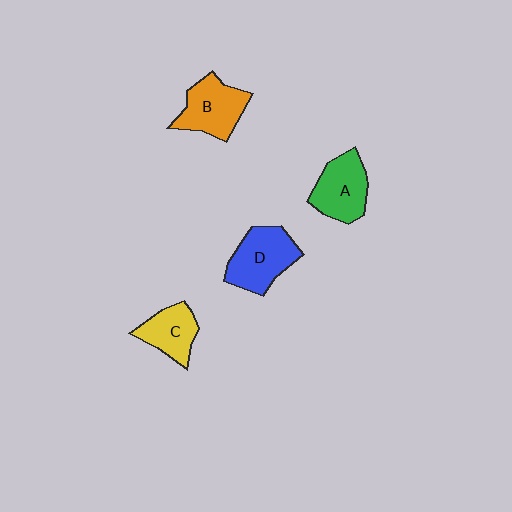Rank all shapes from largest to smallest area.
From largest to smallest: D (blue), B (orange), A (green), C (yellow).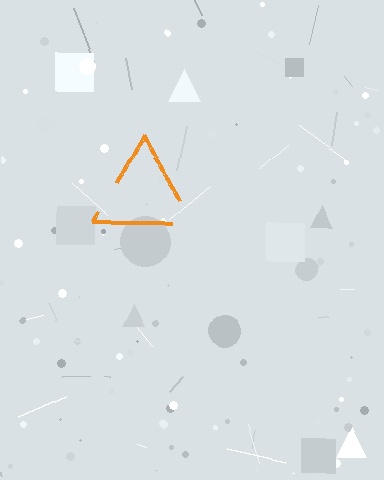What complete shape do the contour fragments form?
The contour fragments form a triangle.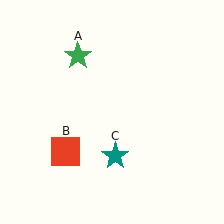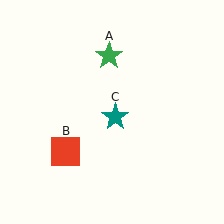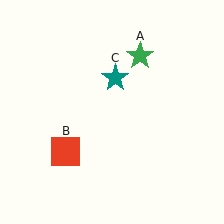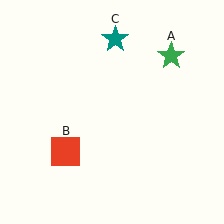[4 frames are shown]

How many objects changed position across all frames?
2 objects changed position: green star (object A), teal star (object C).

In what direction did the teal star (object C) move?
The teal star (object C) moved up.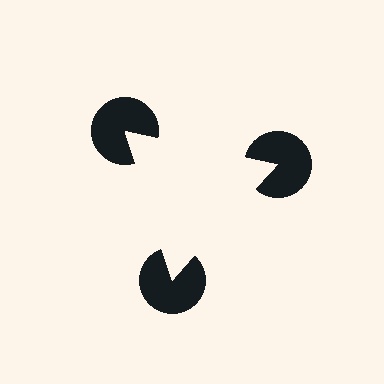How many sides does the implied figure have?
3 sides.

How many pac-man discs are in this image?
There are 3 — one at each vertex of the illusory triangle.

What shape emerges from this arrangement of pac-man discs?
An illusory triangle — its edges are inferred from the aligned wedge cuts in the pac-man discs, not physically drawn.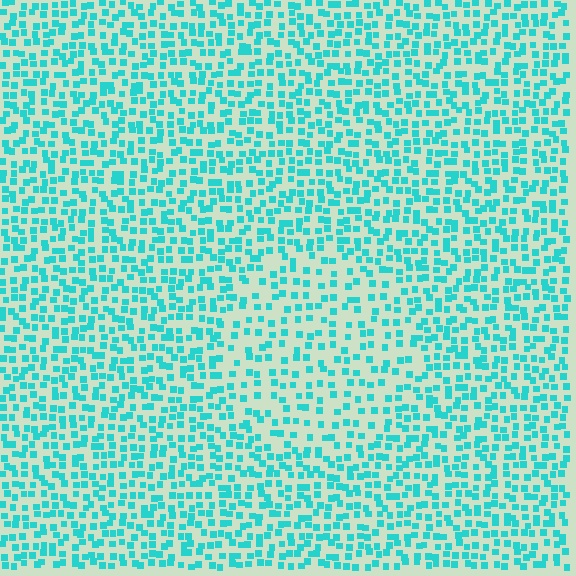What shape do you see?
I see a circle.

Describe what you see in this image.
The image contains small cyan elements arranged at two different densities. A circle-shaped region is visible where the elements are less densely packed than the surrounding area.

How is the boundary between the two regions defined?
The boundary is defined by a change in element density (approximately 1.7x ratio). All elements are the same color, size, and shape.